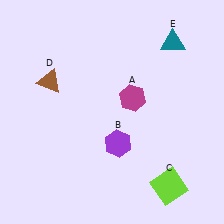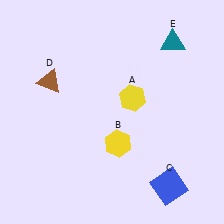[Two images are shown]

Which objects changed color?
A changed from magenta to yellow. B changed from purple to yellow. C changed from lime to blue.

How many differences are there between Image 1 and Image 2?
There are 3 differences between the two images.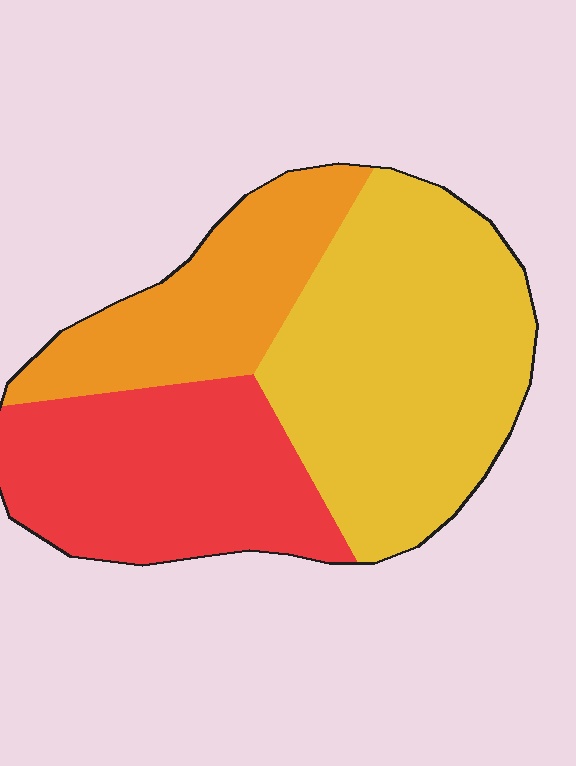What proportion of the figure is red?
Red covers roughly 30% of the figure.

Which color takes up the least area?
Orange, at roughly 25%.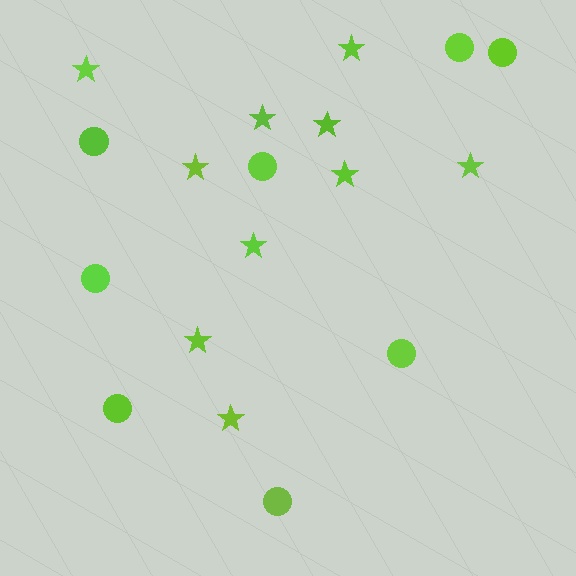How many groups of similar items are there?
There are 2 groups: one group of stars (10) and one group of circles (8).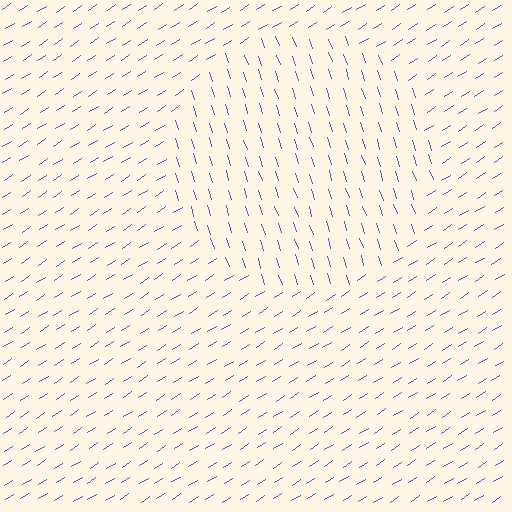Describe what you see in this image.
The image is filled with small purple line segments. A circle region in the image has lines oriented differently from the surrounding lines, creating a visible texture boundary.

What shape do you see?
I see a circle.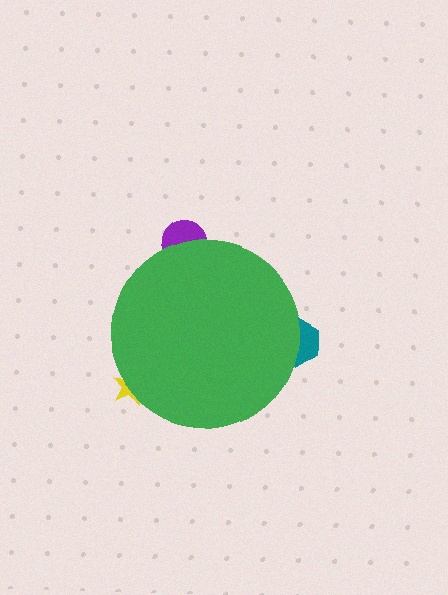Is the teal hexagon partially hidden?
Yes, the teal hexagon is partially hidden behind the green circle.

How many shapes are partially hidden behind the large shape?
3 shapes are partially hidden.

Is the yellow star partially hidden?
Yes, the yellow star is partially hidden behind the green circle.